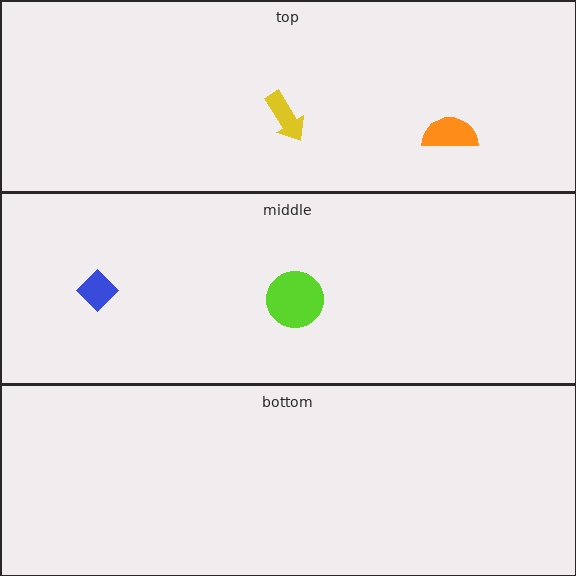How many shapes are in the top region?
2.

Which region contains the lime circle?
The middle region.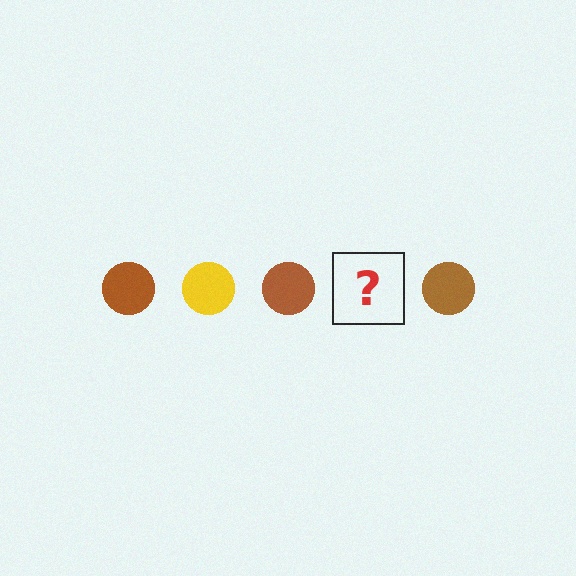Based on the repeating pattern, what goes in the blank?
The blank should be a yellow circle.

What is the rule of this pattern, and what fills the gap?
The rule is that the pattern cycles through brown, yellow circles. The gap should be filled with a yellow circle.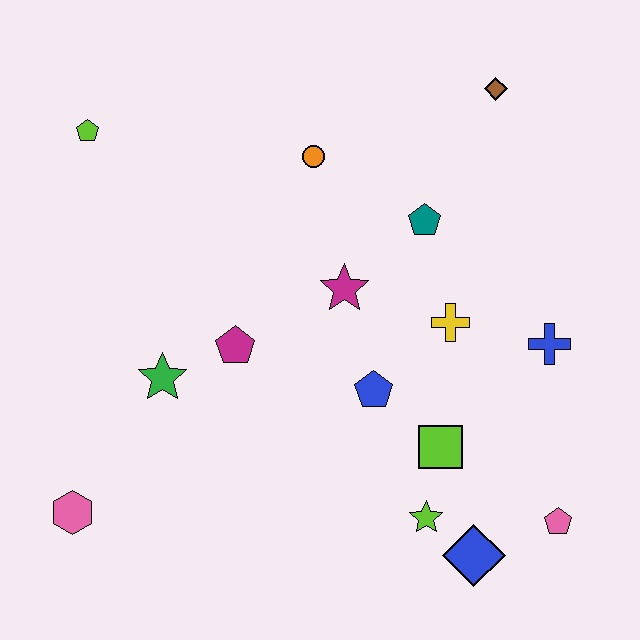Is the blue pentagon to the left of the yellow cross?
Yes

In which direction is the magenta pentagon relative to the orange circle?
The magenta pentagon is below the orange circle.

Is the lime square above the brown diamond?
No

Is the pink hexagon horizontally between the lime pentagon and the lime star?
No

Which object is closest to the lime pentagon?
The orange circle is closest to the lime pentagon.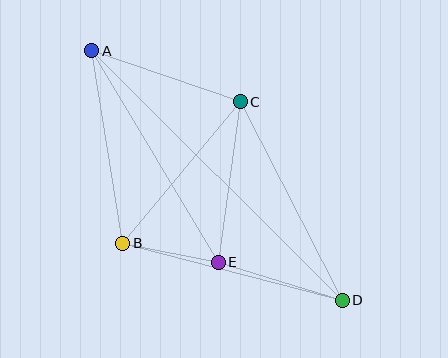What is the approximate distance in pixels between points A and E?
The distance between A and E is approximately 247 pixels.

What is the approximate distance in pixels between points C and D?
The distance between C and D is approximately 223 pixels.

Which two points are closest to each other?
Points B and E are closest to each other.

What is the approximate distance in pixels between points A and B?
The distance between A and B is approximately 195 pixels.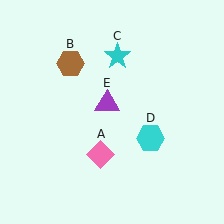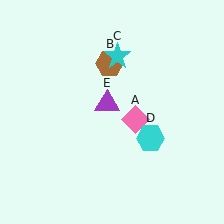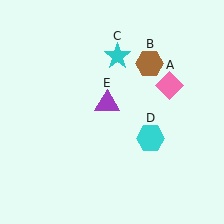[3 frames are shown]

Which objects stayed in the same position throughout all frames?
Cyan star (object C) and cyan hexagon (object D) and purple triangle (object E) remained stationary.